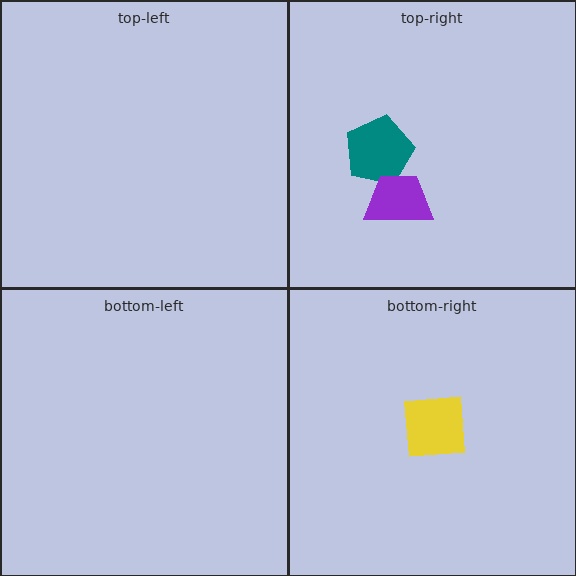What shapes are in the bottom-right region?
The yellow square.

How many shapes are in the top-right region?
2.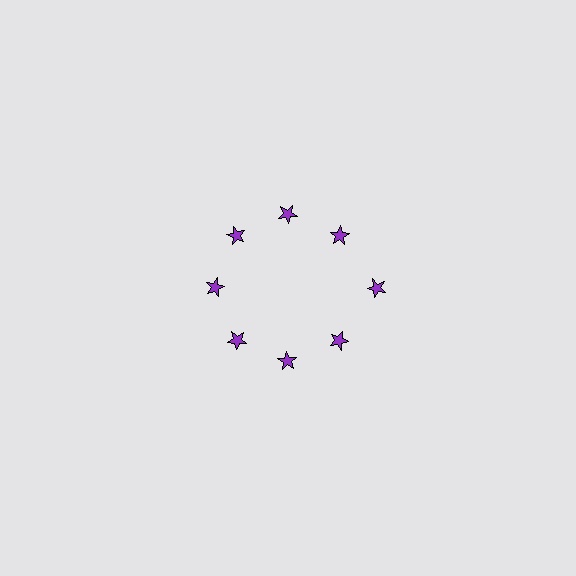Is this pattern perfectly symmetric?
No. The 8 purple stars are arranged in a ring, but one element near the 3 o'clock position is pushed outward from the center, breaking the 8-fold rotational symmetry.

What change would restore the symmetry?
The symmetry would be restored by moving it inward, back onto the ring so that all 8 stars sit at equal angles and equal distance from the center.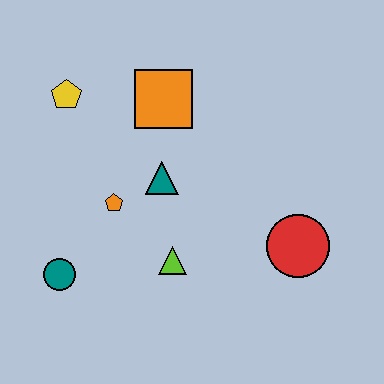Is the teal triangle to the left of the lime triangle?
Yes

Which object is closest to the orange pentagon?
The teal triangle is closest to the orange pentagon.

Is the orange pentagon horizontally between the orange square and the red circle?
No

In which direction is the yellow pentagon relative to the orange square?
The yellow pentagon is to the left of the orange square.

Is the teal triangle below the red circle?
No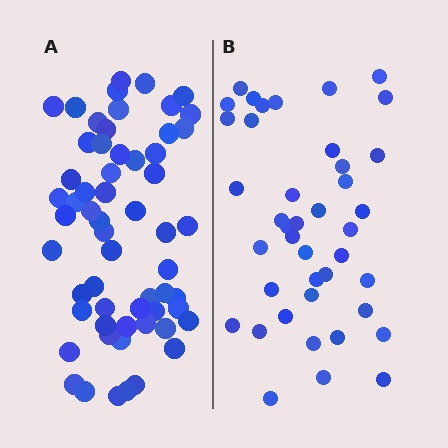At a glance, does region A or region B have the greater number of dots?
Region A (the left region) has more dots.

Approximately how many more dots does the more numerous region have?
Region A has approximately 20 more dots than region B.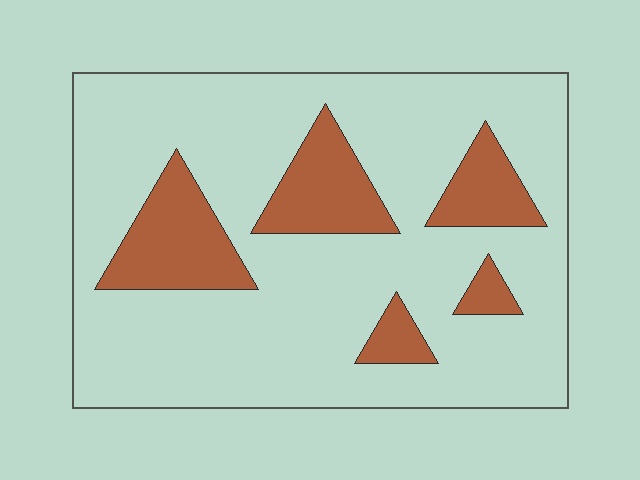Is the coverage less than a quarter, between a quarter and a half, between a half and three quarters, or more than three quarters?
Less than a quarter.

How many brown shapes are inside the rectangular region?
5.